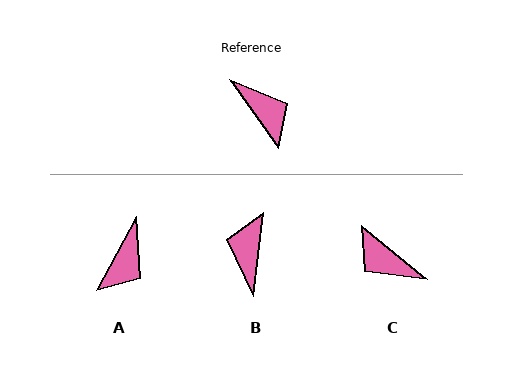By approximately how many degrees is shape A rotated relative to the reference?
Approximately 63 degrees clockwise.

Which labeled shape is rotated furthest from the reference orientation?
C, about 165 degrees away.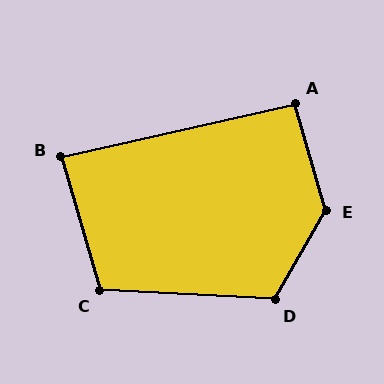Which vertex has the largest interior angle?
E, at approximately 134 degrees.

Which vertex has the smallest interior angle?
B, at approximately 87 degrees.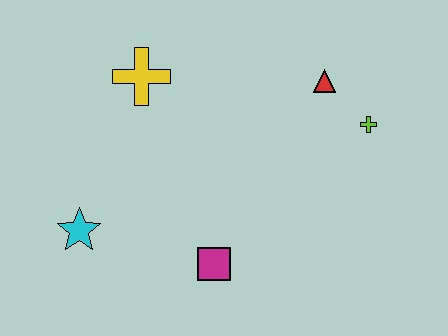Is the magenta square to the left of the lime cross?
Yes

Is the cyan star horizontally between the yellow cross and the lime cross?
No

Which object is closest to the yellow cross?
The cyan star is closest to the yellow cross.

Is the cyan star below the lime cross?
Yes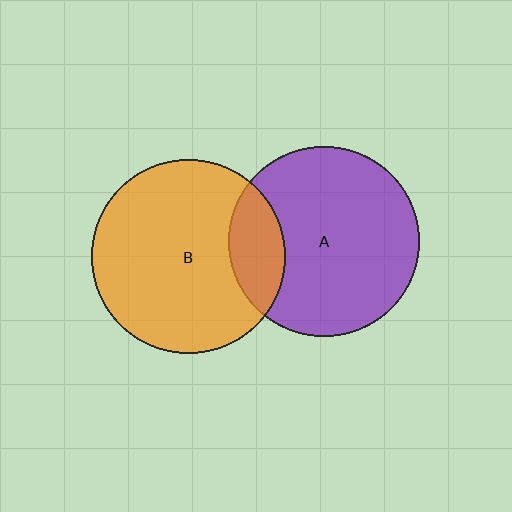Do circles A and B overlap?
Yes.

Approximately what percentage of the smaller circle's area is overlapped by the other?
Approximately 20%.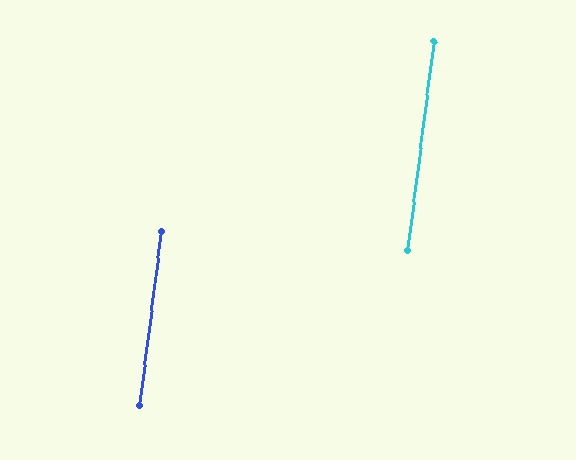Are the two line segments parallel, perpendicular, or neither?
Parallel — their directions differ by only 0.1°.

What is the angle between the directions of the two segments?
Approximately 0 degrees.